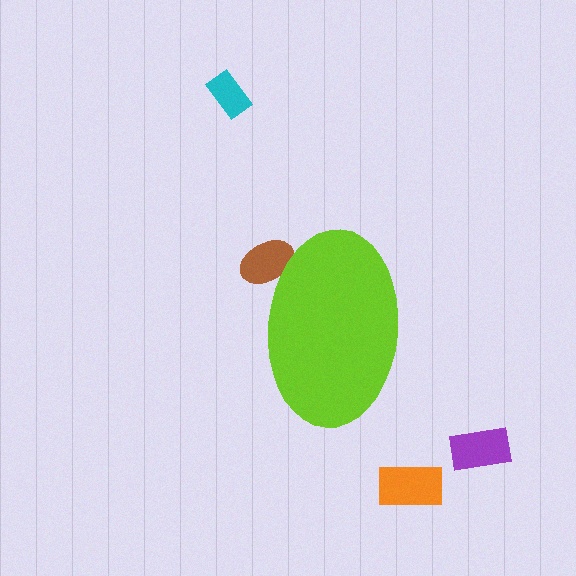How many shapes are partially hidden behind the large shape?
1 shape is partially hidden.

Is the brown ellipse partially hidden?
Yes, the brown ellipse is partially hidden behind the lime ellipse.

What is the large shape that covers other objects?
A lime ellipse.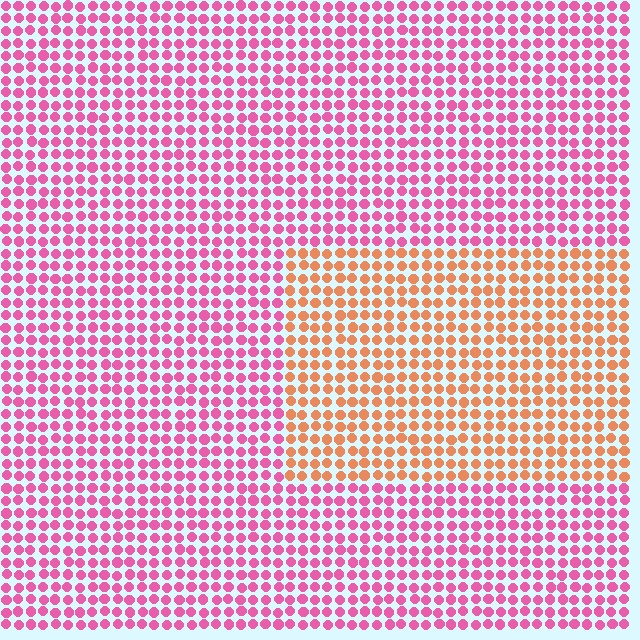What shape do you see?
I see a rectangle.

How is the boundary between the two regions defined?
The boundary is defined purely by a slight shift in hue (about 52 degrees). Spacing, size, and orientation are identical on both sides.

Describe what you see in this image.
The image is filled with small pink elements in a uniform arrangement. A rectangle-shaped region is visible where the elements are tinted to a slightly different hue, forming a subtle color boundary.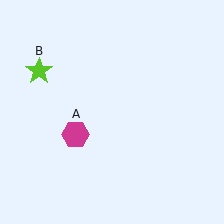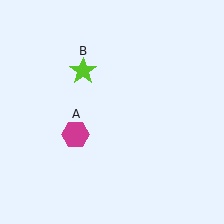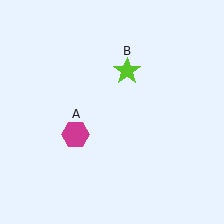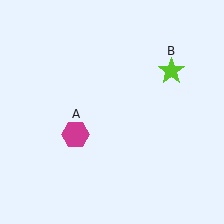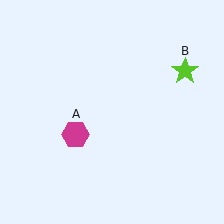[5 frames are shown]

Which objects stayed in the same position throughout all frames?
Magenta hexagon (object A) remained stationary.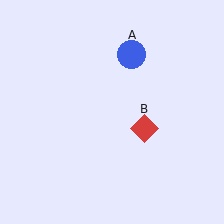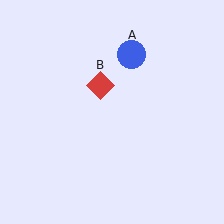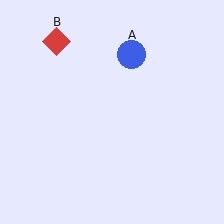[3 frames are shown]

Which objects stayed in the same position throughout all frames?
Blue circle (object A) remained stationary.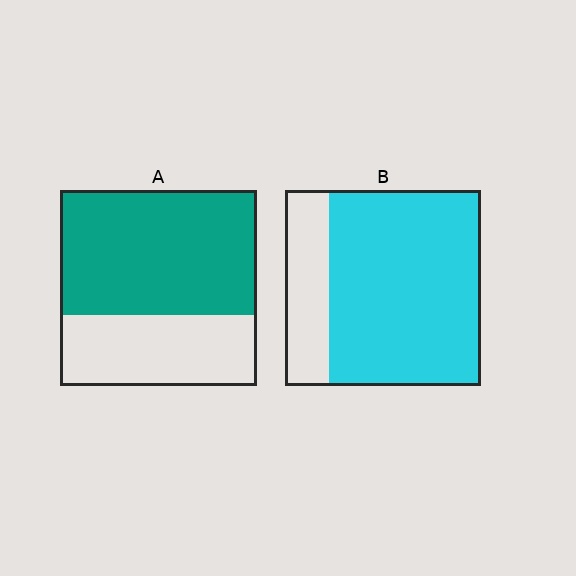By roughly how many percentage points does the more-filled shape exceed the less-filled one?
By roughly 15 percentage points (B over A).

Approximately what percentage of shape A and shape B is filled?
A is approximately 65% and B is approximately 80%.